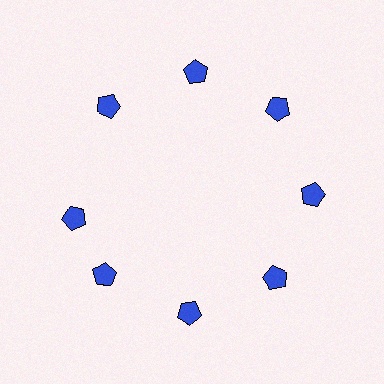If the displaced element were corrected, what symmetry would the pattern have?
It would have 8-fold rotational symmetry — the pattern would map onto itself every 45 degrees.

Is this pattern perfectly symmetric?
No. The 8 blue pentagons are arranged in a ring, but one element near the 9 o'clock position is rotated out of alignment along the ring, breaking the 8-fold rotational symmetry.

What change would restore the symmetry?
The symmetry would be restored by rotating it back into even spacing with its neighbors so that all 8 pentagons sit at equal angles and equal distance from the center.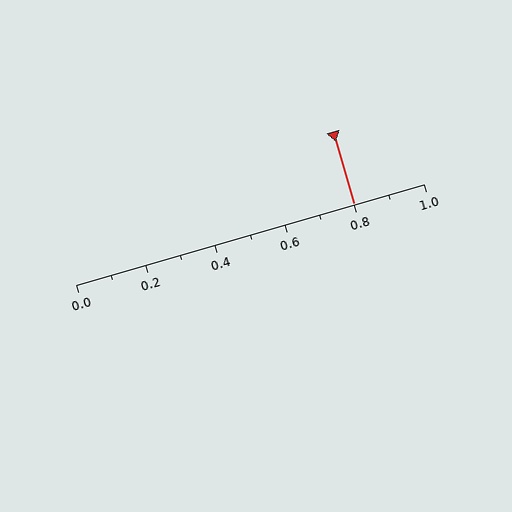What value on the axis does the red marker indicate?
The marker indicates approximately 0.8.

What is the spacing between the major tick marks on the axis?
The major ticks are spaced 0.2 apart.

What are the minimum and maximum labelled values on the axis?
The axis runs from 0.0 to 1.0.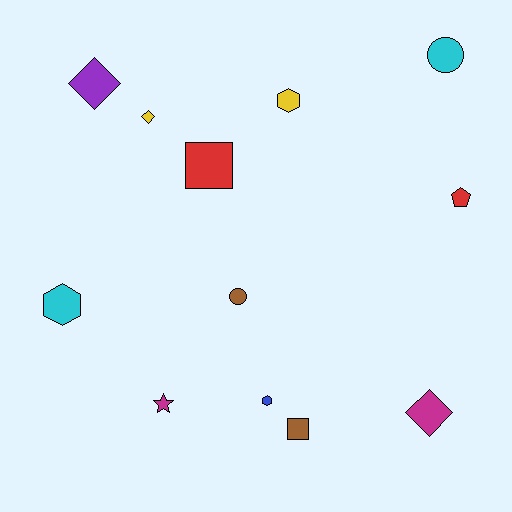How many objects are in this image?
There are 12 objects.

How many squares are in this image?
There are 2 squares.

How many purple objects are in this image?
There is 1 purple object.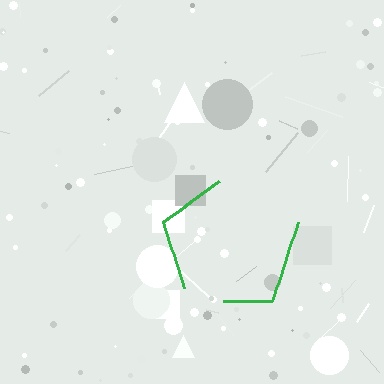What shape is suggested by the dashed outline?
The dashed outline suggests a pentagon.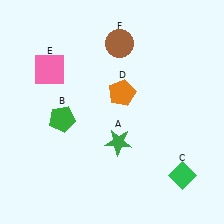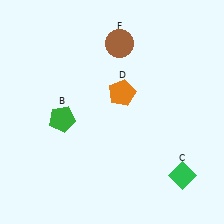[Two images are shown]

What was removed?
The green star (A), the pink square (E) were removed in Image 2.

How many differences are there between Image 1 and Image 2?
There are 2 differences between the two images.